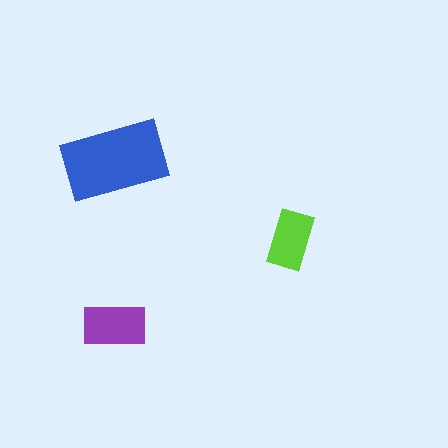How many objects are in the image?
There are 3 objects in the image.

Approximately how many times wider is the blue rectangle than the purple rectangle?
About 1.5 times wider.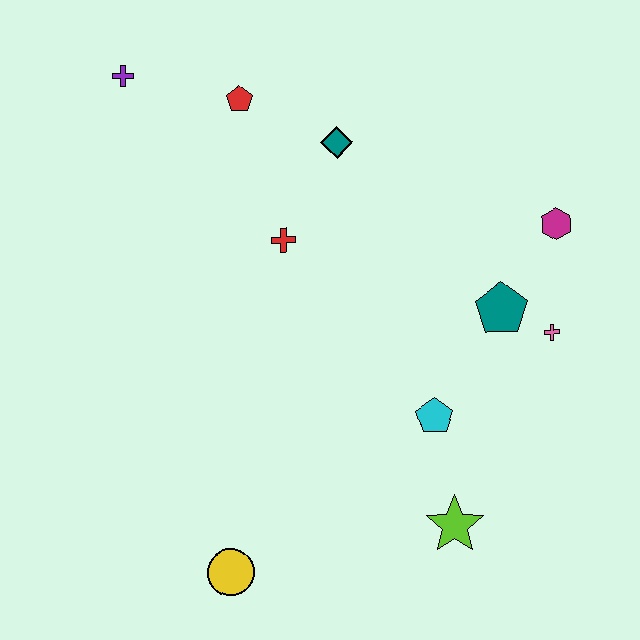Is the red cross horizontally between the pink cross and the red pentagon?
Yes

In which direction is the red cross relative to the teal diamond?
The red cross is below the teal diamond.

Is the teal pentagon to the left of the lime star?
No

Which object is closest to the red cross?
The teal diamond is closest to the red cross.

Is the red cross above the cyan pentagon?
Yes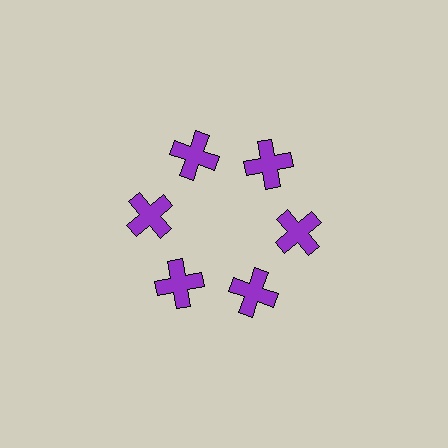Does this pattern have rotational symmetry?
Yes, this pattern has 6-fold rotational symmetry. It looks the same after rotating 60 degrees around the center.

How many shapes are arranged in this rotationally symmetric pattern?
There are 6 shapes, arranged in 6 groups of 1.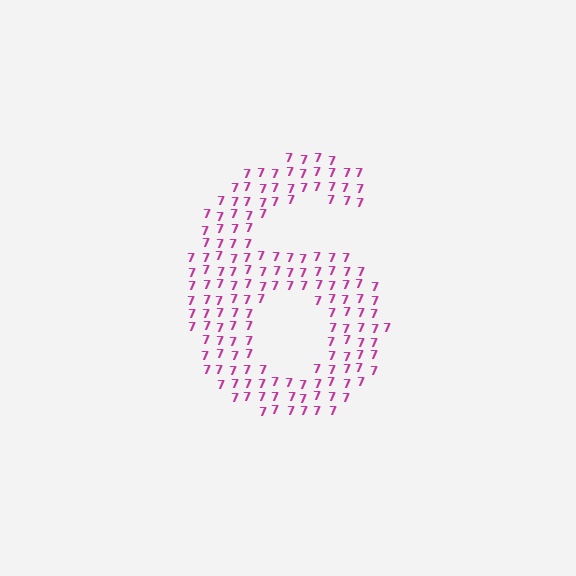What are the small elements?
The small elements are digit 7's.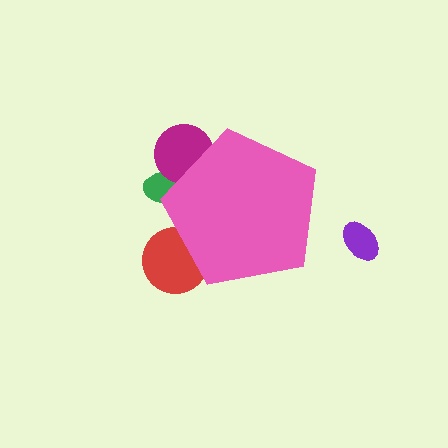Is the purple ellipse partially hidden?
No, the purple ellipse is fully visible.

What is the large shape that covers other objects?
A pink pentagon.